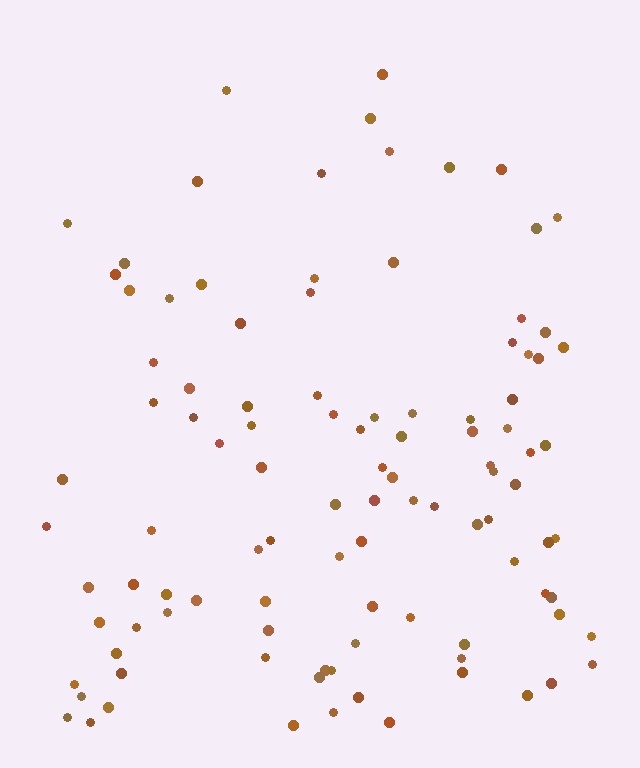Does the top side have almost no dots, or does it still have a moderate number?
Still a moderate number, just noticeably fewer than the bottom.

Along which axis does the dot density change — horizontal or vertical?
Vertical.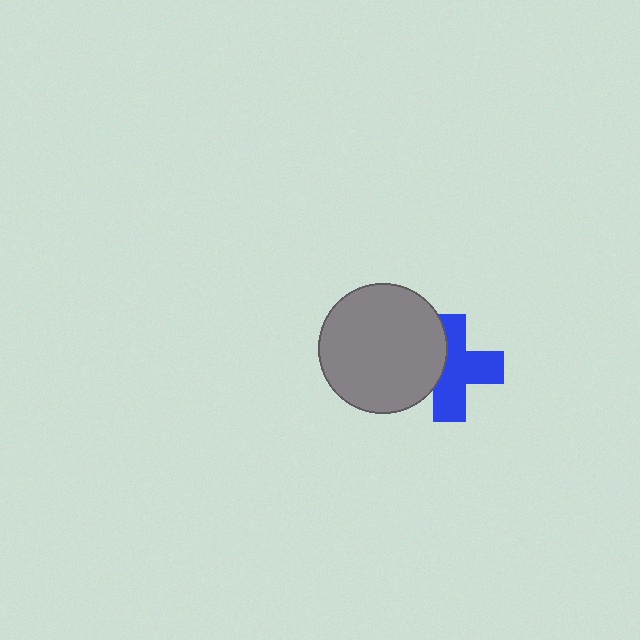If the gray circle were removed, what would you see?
You would see the complete blue cross.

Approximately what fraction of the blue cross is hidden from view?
Roughly 34% of the blue cross is hidden behind the gray circle.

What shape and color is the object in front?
The object in front is a gray circle.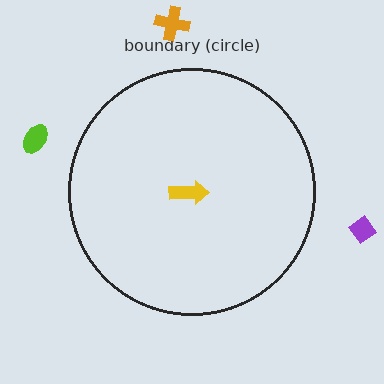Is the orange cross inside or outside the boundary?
Outside.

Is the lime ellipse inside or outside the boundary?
Outside.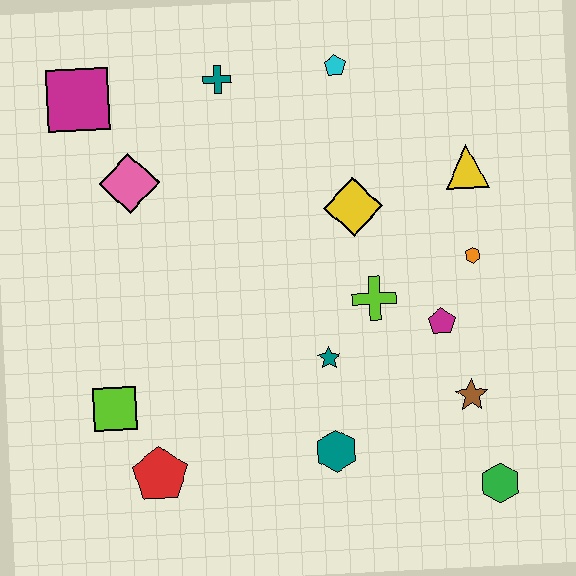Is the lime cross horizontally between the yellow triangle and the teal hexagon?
Yes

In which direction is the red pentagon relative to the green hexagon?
The red pentagon is to the left of the green hexagon.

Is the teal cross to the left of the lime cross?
Yes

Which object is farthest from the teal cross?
The green hexagon is farthest from the teal cross.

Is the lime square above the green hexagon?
Yes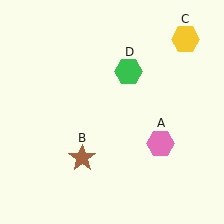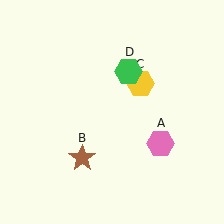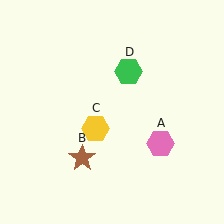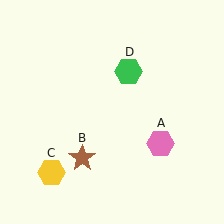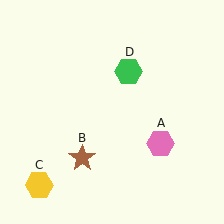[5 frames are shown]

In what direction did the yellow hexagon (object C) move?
The yellow hexagon (object C) moved down and to the left.